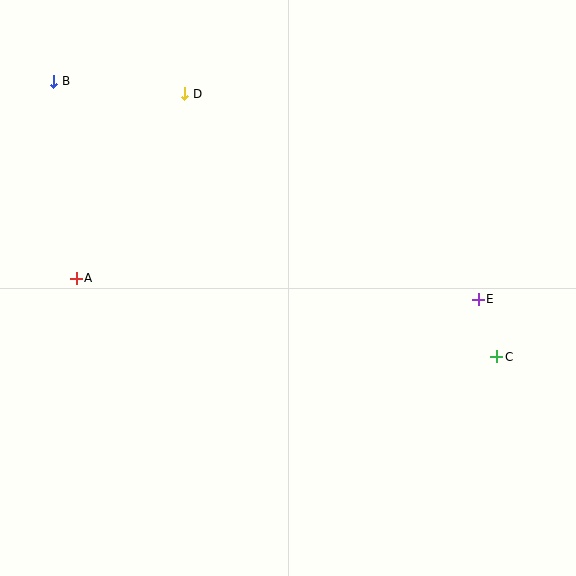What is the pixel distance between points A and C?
The distance between A and C is 428 pixels.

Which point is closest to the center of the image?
Point E at (478, 299) is closest to the center.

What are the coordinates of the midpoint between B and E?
The midpoint between B and E is at (266, 190).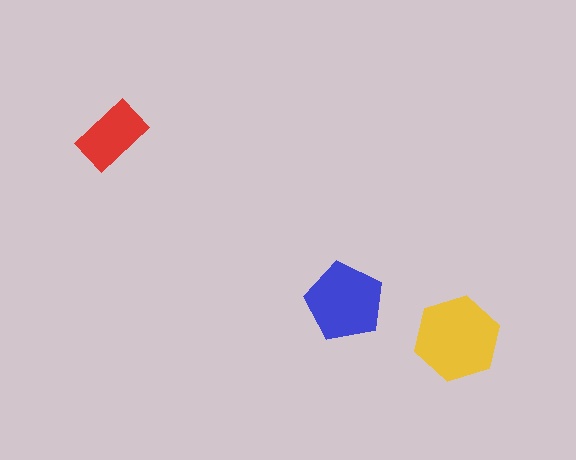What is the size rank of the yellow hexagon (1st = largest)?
1st.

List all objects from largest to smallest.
The yellow hexagon, the blue pentagon, the red rectangle.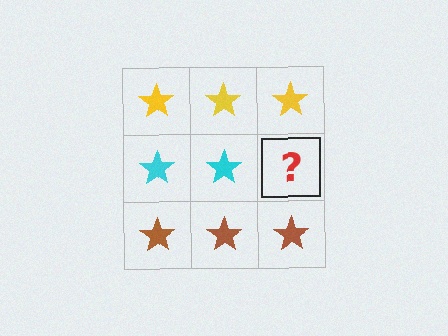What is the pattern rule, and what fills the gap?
The rule is that each row has a consistent color. The gap should be filled with a cyan star.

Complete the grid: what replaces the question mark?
The question mark should be replaced with a cyan star.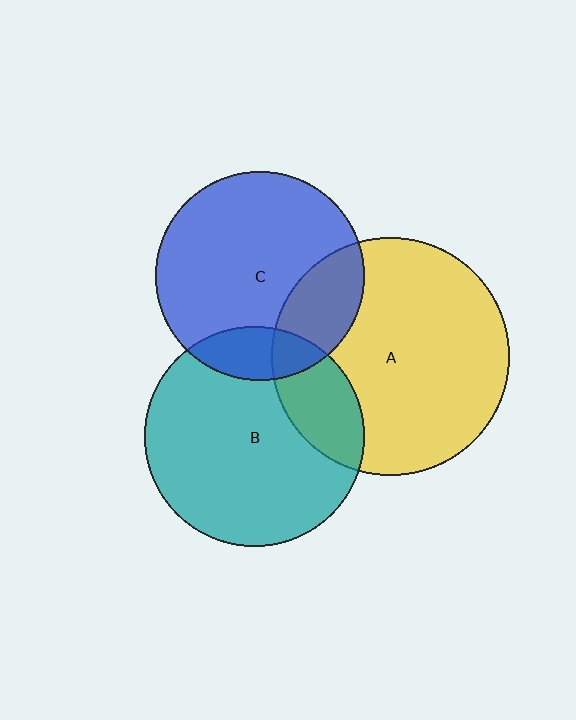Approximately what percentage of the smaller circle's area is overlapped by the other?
Approximately 15%.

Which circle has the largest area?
Circle A (yellow).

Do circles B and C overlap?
Yes.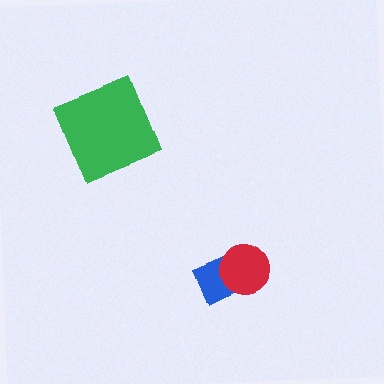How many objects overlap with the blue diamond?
1 object overlaps with the blue diamond.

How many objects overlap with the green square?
0 objects overlap with the green square.